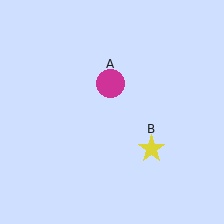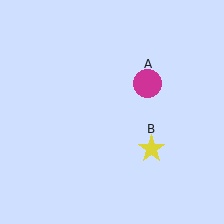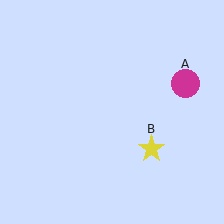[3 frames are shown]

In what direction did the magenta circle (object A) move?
The magenta circle (object A) moved right.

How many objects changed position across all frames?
1 object changed position: magenta circle (object A).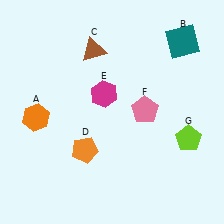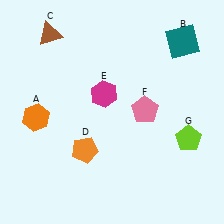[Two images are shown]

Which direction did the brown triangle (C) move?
The brown triangle (C) moved left.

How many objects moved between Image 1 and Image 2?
1 object moved between the two images.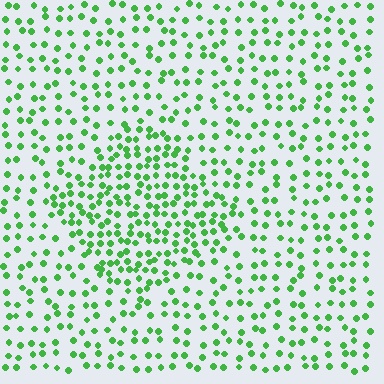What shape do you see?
I see a diamond.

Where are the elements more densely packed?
The elements are more densely packed inside the diamond boundary.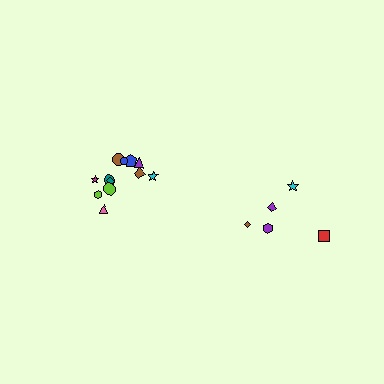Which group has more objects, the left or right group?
The left group.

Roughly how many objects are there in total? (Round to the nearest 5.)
Roughly 15 objects in total.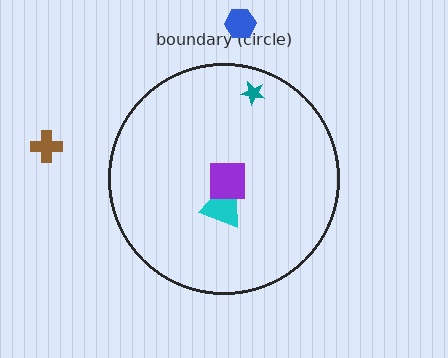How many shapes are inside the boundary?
3 inside, 2 outside.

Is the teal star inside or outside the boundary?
Inside.